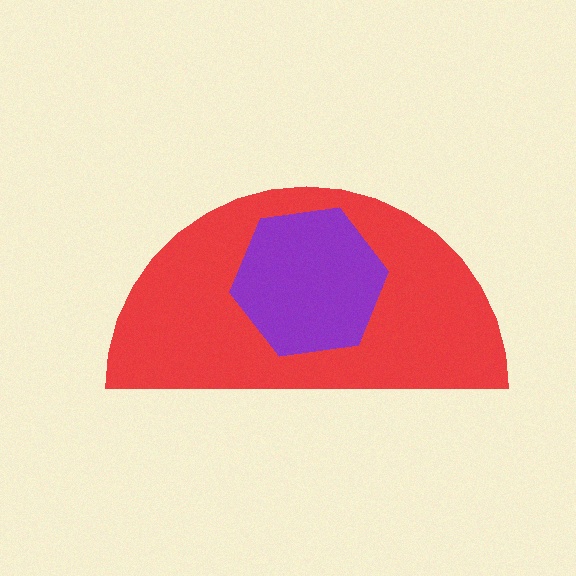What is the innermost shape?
The purple hexagon.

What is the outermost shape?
The red semicircle.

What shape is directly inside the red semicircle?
The purple hexagon.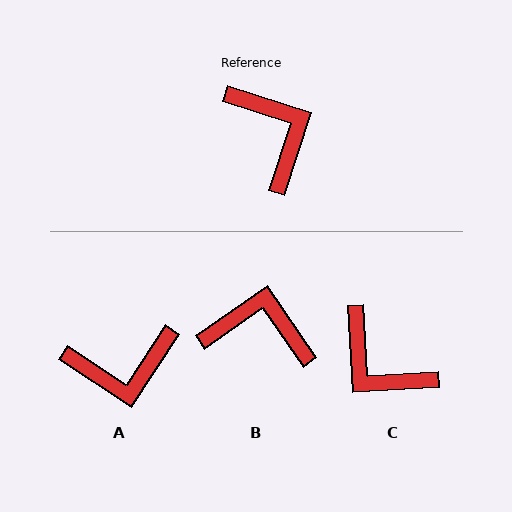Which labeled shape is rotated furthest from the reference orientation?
C, about 159 degrees away.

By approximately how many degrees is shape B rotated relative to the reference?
Approximately 52 degrees counter-clockwise.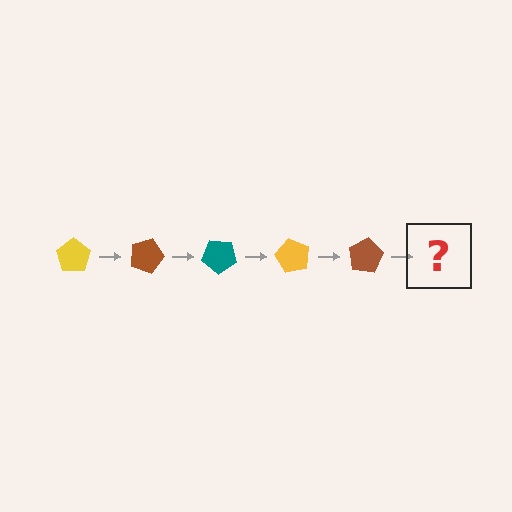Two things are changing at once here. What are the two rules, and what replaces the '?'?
The two rules are that it rotates 20 degrees each step and the color cycles through yellow, brown, and teal. The '?' should be a teal pentagon, rotated 100 degrees from the start.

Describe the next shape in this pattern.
It should be a teal pentagon, rotated 100 degrees from the start.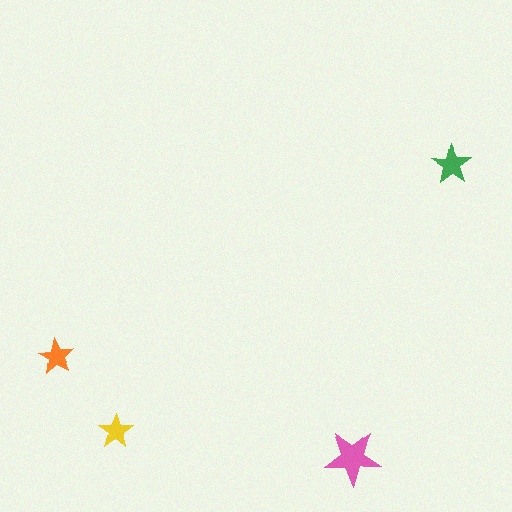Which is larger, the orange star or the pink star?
The pink one.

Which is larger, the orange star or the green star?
The green one.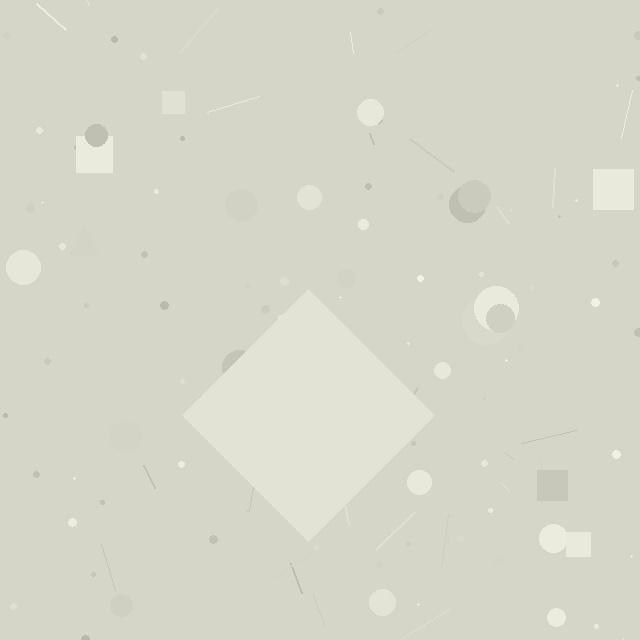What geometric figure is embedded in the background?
A diamond is embedded in the background.